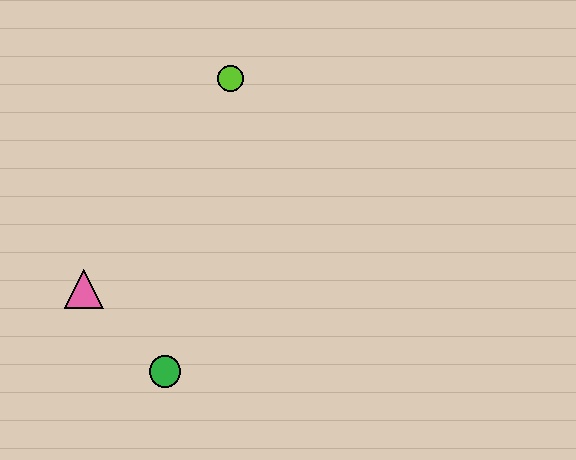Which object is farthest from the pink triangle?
The lime circle is farthest from the pink triangle.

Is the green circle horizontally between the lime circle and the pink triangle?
Yes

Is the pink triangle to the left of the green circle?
Yes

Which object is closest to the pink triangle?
The green circle is closest to the pink triangle.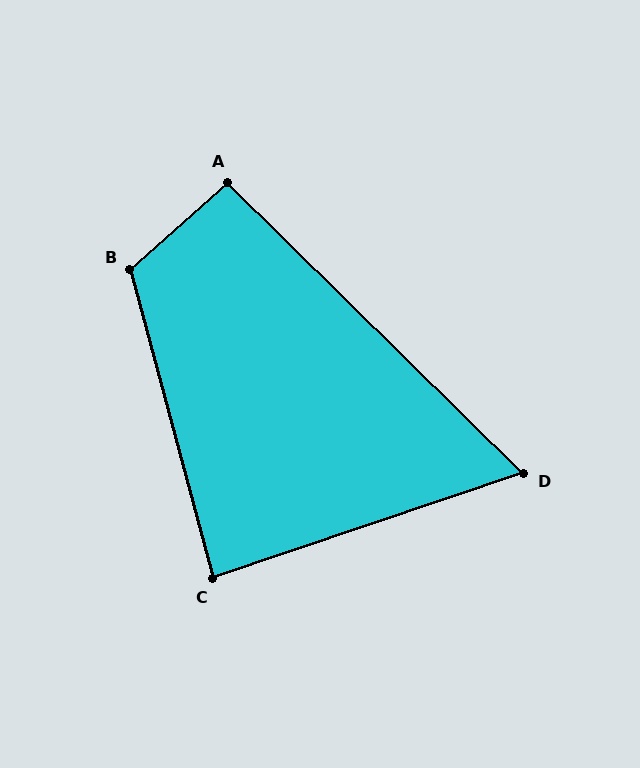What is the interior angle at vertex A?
Approximately 94 degrees (approximately right).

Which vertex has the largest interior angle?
B, at approximately 117 degrees.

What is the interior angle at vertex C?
Approximately 86 degrees (approximately right).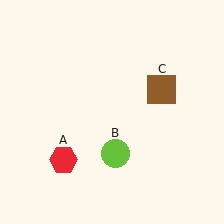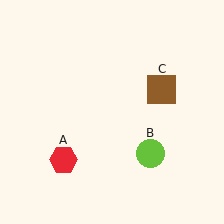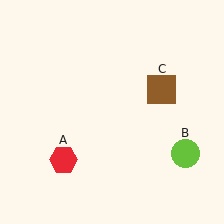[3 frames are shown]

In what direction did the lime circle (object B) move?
The lime circle (object B) moved right.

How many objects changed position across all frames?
1 object changed position: lime circle (object B).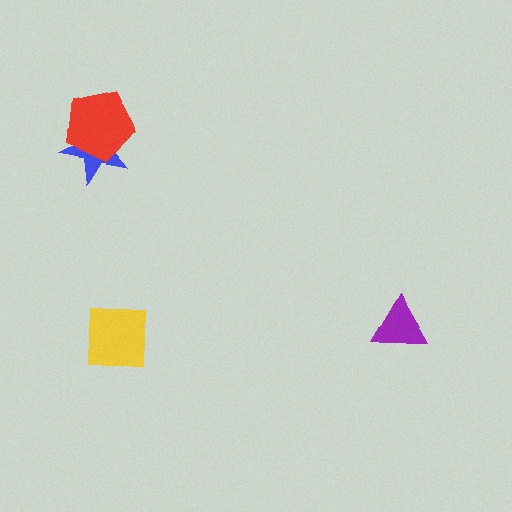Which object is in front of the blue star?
The red pentagon is in front of the blue star.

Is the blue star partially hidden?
Yes, it is partially covered by another shape.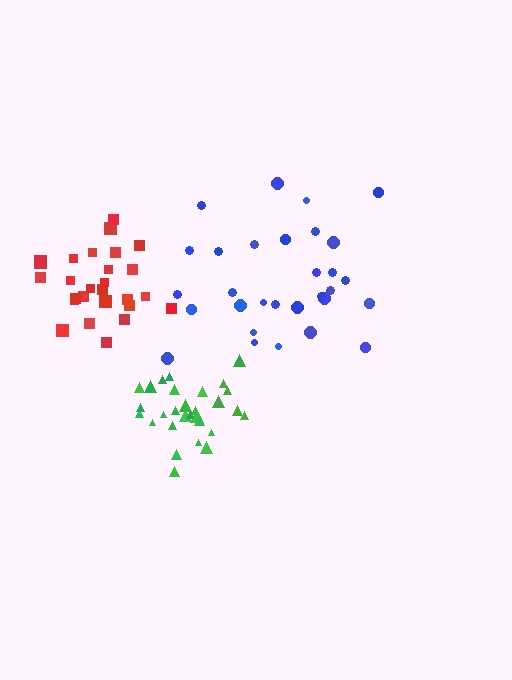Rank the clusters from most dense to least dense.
green, red, blue.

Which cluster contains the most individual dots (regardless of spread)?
Green (30).